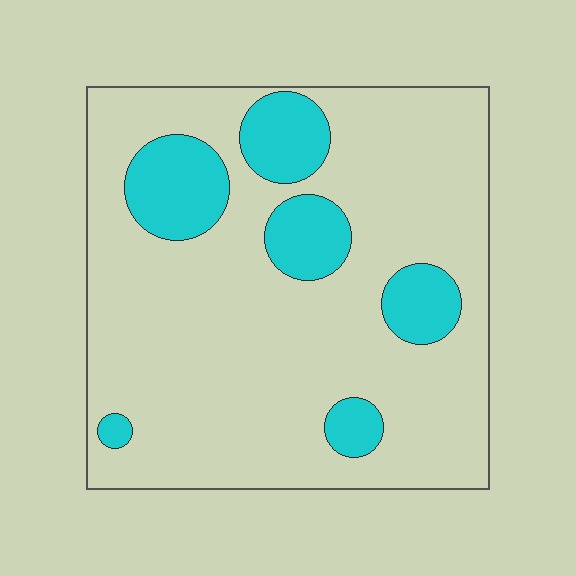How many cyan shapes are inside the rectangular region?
6.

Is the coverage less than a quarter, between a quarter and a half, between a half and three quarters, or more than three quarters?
Less than a quarter.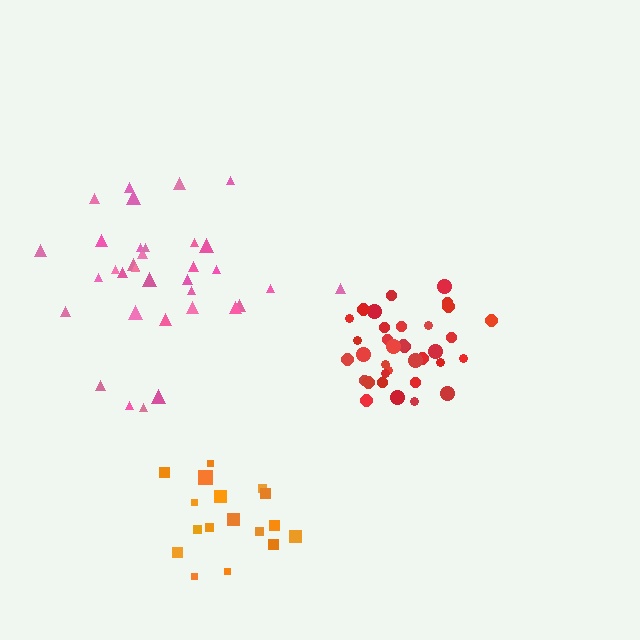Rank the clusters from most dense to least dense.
red, orange, pink.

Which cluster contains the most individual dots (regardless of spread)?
Red (35).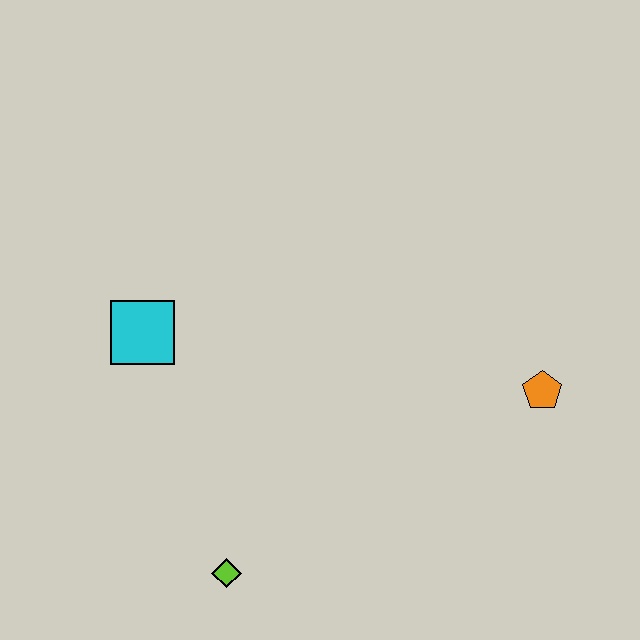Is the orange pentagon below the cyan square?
Yes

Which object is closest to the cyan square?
The lime diamond is closest to the cyan square.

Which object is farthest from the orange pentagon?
The cyan square is farthest from the orange pentagon.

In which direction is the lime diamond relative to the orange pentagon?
The lime diamond is to the left of the orange pentagon.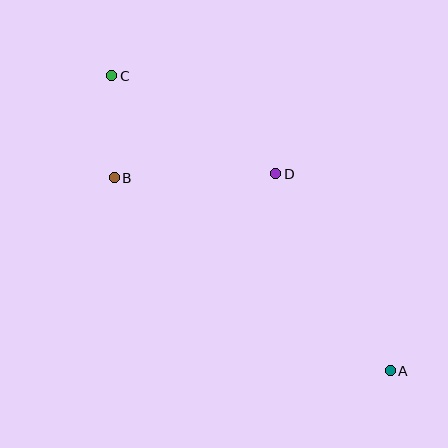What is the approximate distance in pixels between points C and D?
The distance between C and D is approximately 192 pixels.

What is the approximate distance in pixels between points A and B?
The distance between A and B is approximately 337 pixels.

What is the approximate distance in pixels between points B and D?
The distance between B and D is approximately 162 pixels.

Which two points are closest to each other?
Points B and C are closest to each other.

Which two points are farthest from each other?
Points A and C are farthest from each other.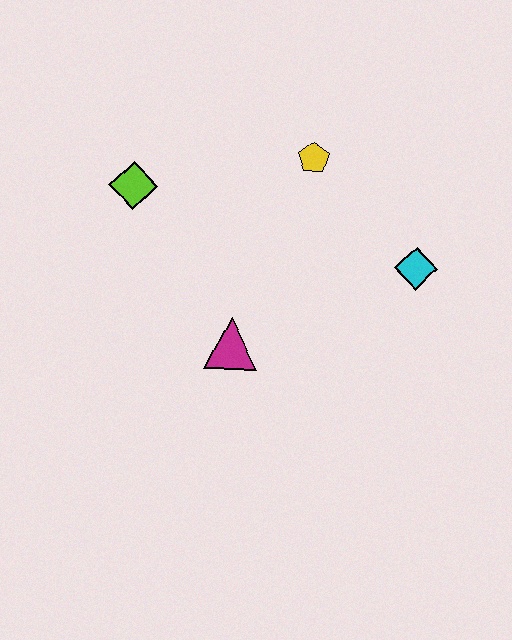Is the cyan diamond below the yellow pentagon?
Yes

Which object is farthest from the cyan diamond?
The lime diamond is farthest from the cyan diamond.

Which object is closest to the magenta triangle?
The lime diamond is closest to the magenta triangle.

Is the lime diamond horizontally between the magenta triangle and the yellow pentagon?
No